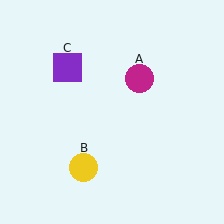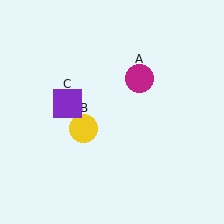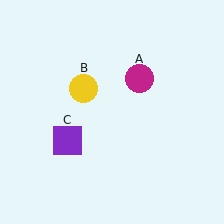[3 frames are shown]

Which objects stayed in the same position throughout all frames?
Magenta circle (object A) remained stationary.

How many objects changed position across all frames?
2 objects changed position: yellow circle (object B), purple square (object C).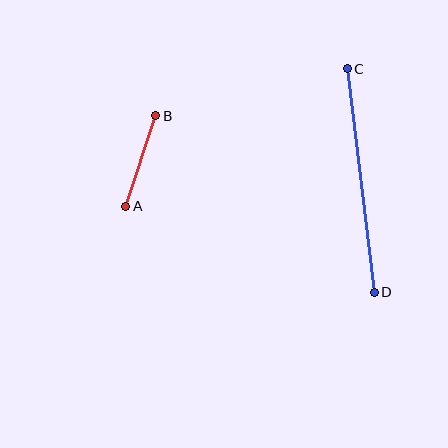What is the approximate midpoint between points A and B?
The midpoint is at approximately (141, 161) pixels.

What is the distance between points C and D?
The distance is approximately 225 pixels.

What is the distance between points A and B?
The distance is approximately 95 pixels.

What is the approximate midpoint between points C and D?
The midpoint is at approximately (361, 181) pixels.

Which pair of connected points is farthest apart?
Points C and D are farthest apart.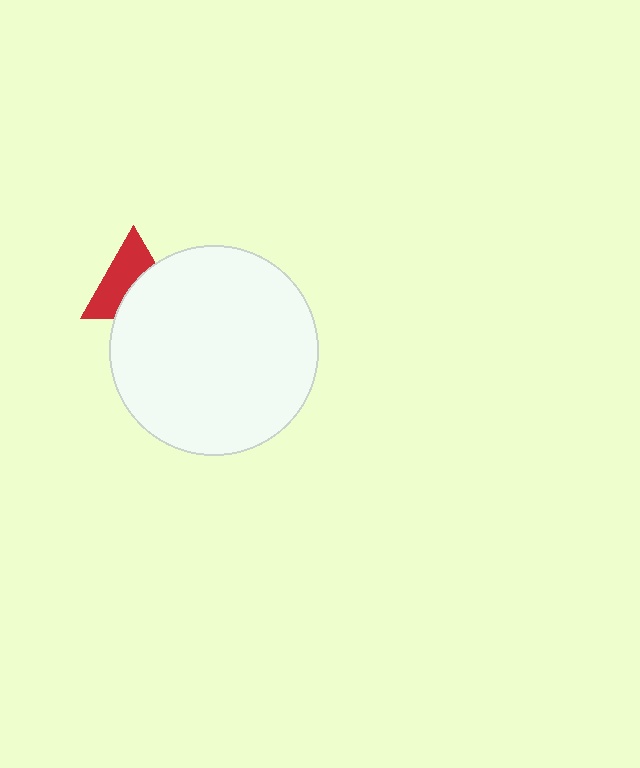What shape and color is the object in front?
The object in front is a white circle.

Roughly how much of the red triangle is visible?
About half of it is visible (roughly 54%).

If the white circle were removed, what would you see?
You would see the complete red triangle.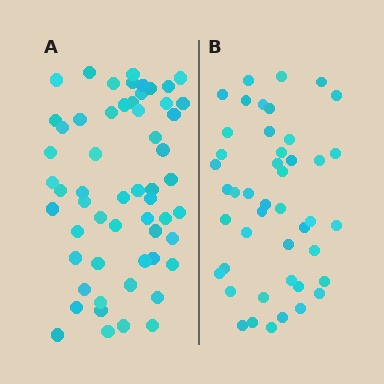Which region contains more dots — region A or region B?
Region A (the left region) has more dots.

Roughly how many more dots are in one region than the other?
Region A has roughly 12 or so more dots than region B.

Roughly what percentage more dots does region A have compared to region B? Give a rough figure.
About 25% more.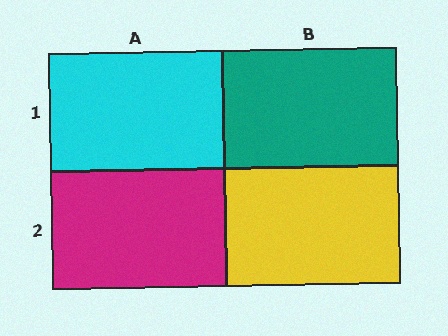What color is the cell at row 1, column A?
Cyan.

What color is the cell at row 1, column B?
Teal.